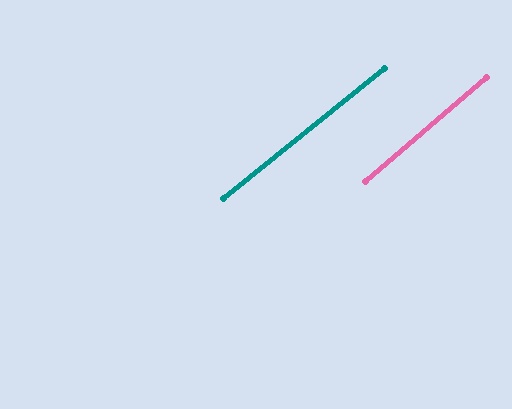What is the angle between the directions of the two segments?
Approximately 2 degrees.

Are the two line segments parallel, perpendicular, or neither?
Parallel — their directions differ by only 1.6°.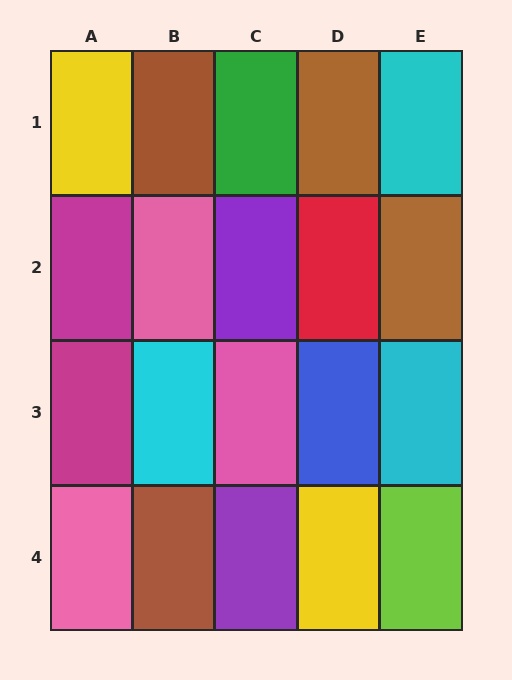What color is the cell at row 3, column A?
Magenta.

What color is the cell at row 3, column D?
Blue.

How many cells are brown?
4 cells are brown.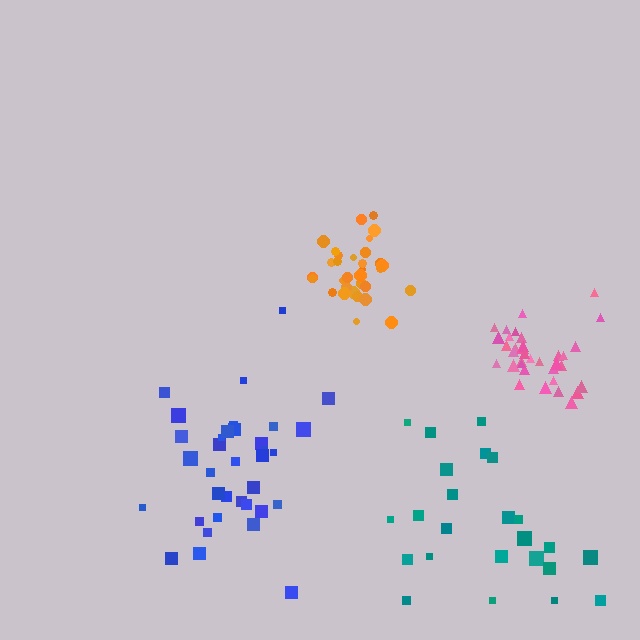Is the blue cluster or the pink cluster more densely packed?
Pink.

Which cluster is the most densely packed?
Orange.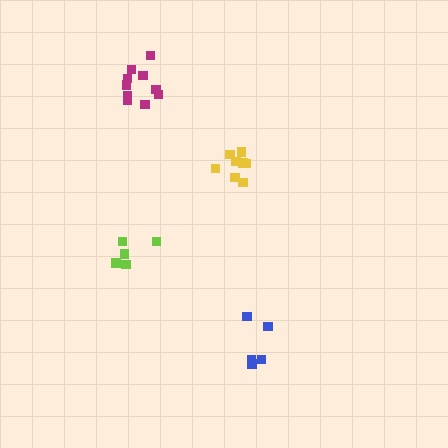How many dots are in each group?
Group 1: 5 dots, Group 2: 10 dots, Group 3: 5 dots, Group 4: 8 dots (28 total).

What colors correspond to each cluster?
The clusters are colored: lime, magenta, blue, yellow.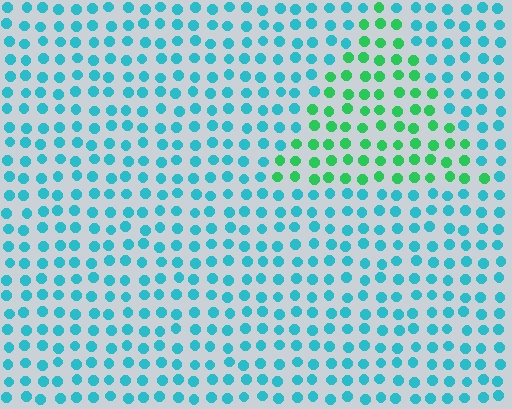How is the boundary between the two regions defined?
The boundary is defined purely by a slight shift in hue (about 47 degrees). Spacing, size, and orientation are identical on both sides.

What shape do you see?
I see a triangle.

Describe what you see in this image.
The image is filled with small cyan elements in a uniform arrangement. A triangle-shaped region is visible where the elements are tinted to a slightly different hue, forming a subtle color boundary.